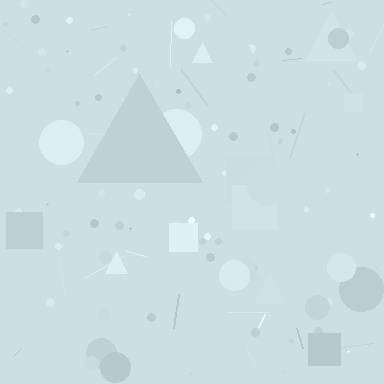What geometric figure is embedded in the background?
A triangle is embedded in the background.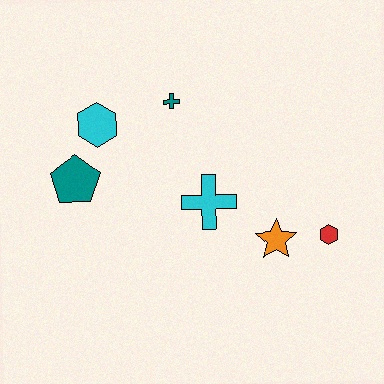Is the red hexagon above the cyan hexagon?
No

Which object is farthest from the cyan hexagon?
The red hexagon is farthest from the cyan hexagon.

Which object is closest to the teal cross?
The cyan hexagon is closest to the teal cross.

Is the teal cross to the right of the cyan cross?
No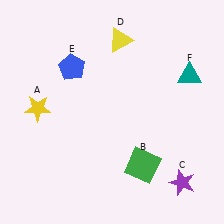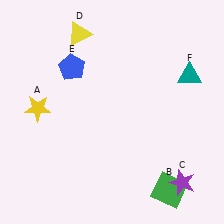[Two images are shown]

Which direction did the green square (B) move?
The green square (B) moved right.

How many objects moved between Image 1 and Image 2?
2 objects moved between the two images.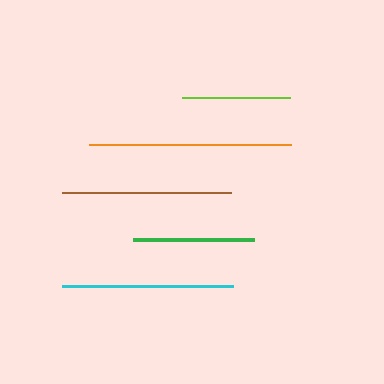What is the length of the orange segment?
The orange segment is approximately 202 pixels long.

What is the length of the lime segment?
The lime segment is approximately 108 pixels long.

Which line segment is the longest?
The orange line is the longest at approximately 202 pixels.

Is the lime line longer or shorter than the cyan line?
The cyan line is longer than the lime line.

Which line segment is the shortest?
The lime line is the shortest at approximately 108 pixels.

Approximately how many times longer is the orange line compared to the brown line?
The orange line is approximately 1.2 times the length of the brown line.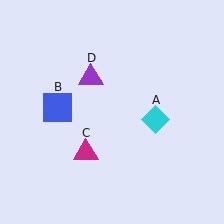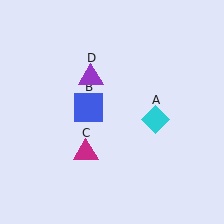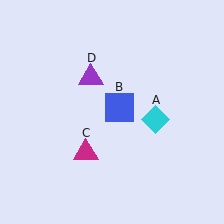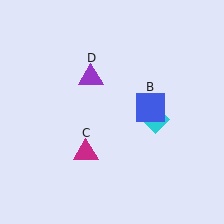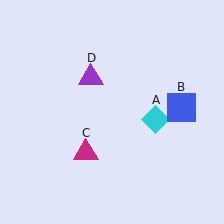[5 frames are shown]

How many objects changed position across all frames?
1 object changed position: blue square (object B).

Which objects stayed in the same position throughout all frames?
Cyan diamond (object A) and magenta triangle (object C) and purple triangle (object D) remained stationary.